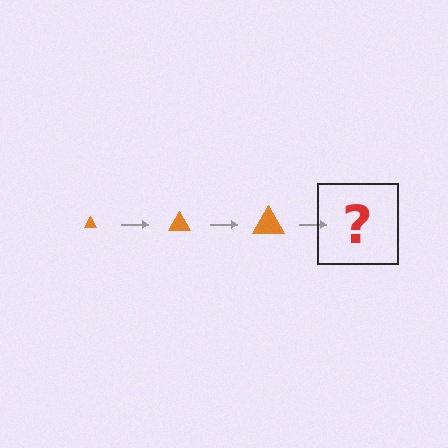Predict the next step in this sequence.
The next step is an orange triangle, larger than the previous one.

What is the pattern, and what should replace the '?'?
The pattern is that the triangle gets progressively larger each step. The '?' should be an orange triangle, larger than the previous one.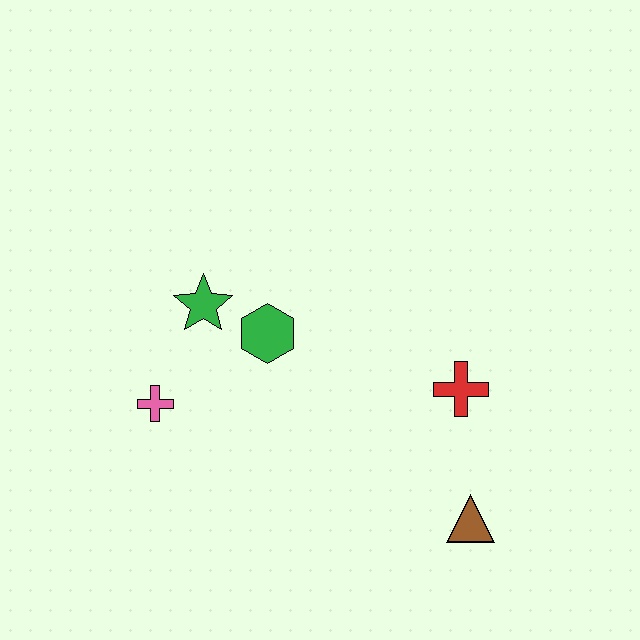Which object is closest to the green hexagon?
The green star is closest to the green hexagon.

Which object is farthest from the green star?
The brown triangle is farthest from the green star.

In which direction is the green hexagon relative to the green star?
The green hexagon is to the right of the green star.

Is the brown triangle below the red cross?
Yes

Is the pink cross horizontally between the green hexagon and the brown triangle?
No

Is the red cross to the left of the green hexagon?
No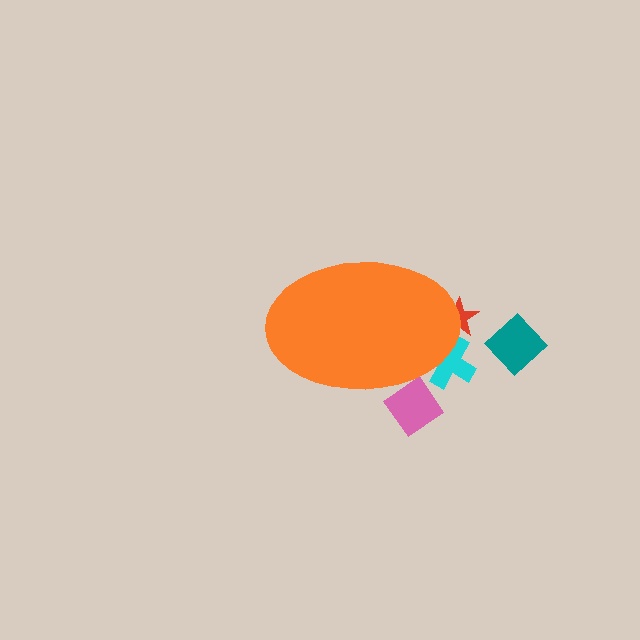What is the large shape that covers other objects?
An orange ellipse.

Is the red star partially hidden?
Yes, the red star is partially hidden behind the orange ellipse.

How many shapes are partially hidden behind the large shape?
3 shapes are partially hidden.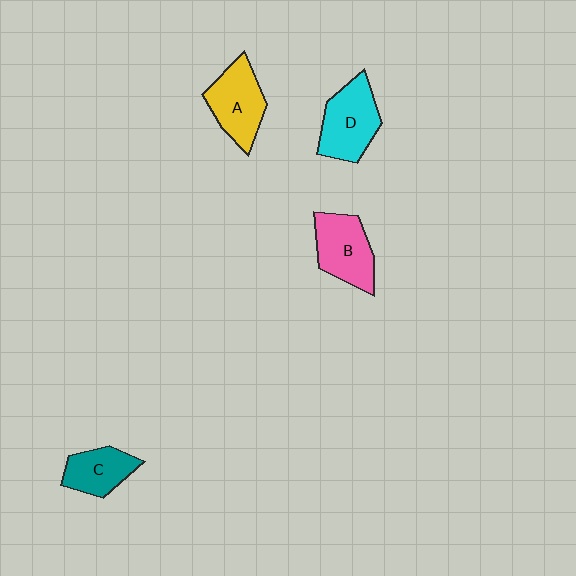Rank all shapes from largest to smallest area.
From largest to smallest: D (cyan), A (yellow), B (pink), C (teal).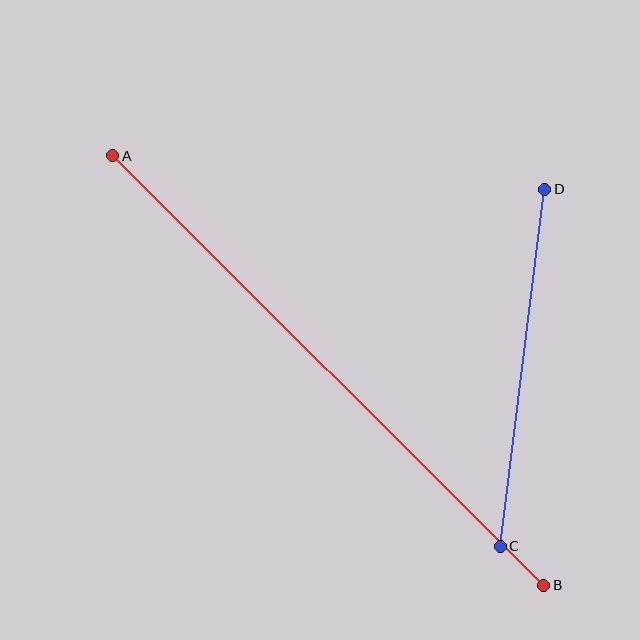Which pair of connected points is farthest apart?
Points A and B are farthest apart.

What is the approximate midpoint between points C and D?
The midpoint is at approximately (522, 368) pixels.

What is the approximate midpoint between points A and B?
The midpoint is at approximately (328, 371) pixels.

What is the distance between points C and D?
The distance is approximately 360 pixels.